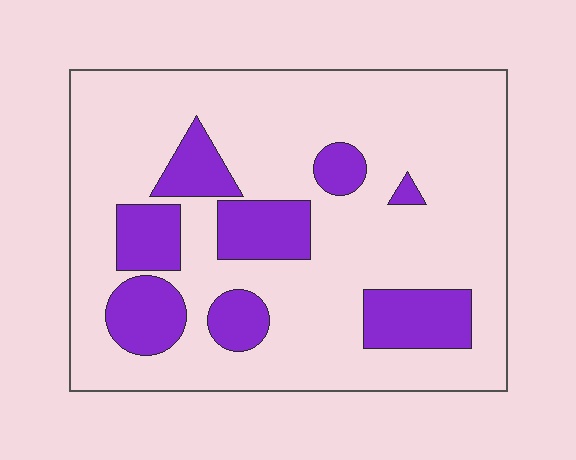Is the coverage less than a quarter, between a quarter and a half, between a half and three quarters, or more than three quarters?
Less than a quarter.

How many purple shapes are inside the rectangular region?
8.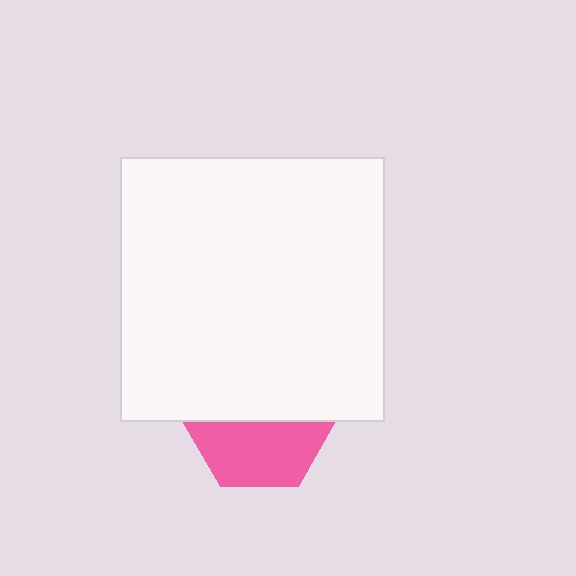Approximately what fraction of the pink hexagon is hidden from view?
Roughly 52% of the pink hexagon is hidden behind the white square.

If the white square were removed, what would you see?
You would see the complete pink hexagon.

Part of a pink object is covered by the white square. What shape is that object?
It is a hexagon.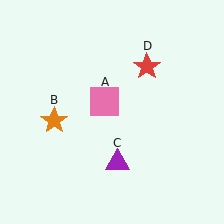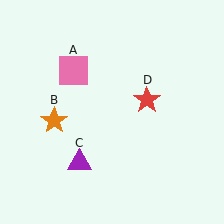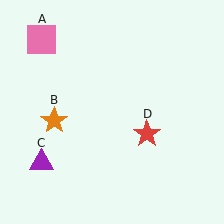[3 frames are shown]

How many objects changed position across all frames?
3 objects changed position: pink square (object A), purple triangle (object C), red star (object D).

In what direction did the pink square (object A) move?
The pink square (object A) moved up and to the left.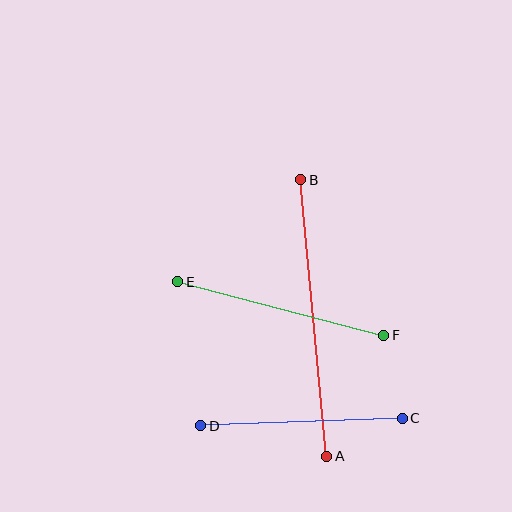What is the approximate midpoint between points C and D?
The midpoint is at approximately (302, 422) pixels.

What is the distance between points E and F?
The distance is approximately 213 pixels.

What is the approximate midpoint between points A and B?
The midpoint is at approximately (314, 318) pixels.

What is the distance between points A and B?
The distance is approximately 278 pixels.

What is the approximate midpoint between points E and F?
The midpoint is at approximately (281, 308) pixels.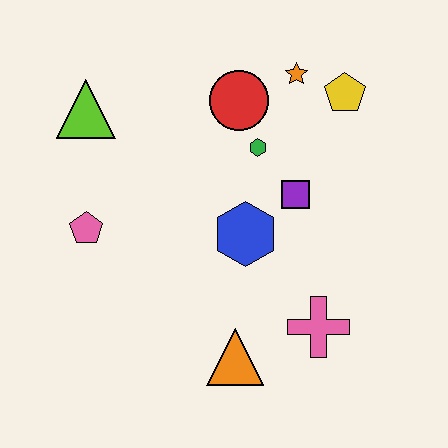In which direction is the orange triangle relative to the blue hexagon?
The orange triangle is below the blue hexagon.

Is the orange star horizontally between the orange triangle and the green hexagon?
No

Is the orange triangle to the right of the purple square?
No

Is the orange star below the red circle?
No